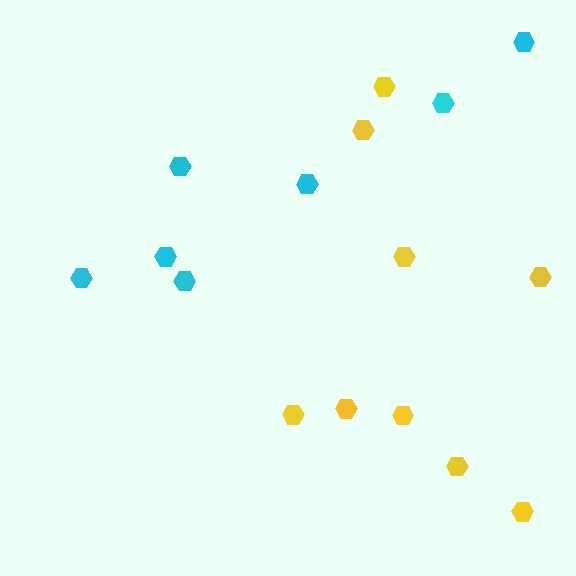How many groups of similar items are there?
There are 2 groups: one group of yellow hexagons (9) and one group of cyan hexagons (7).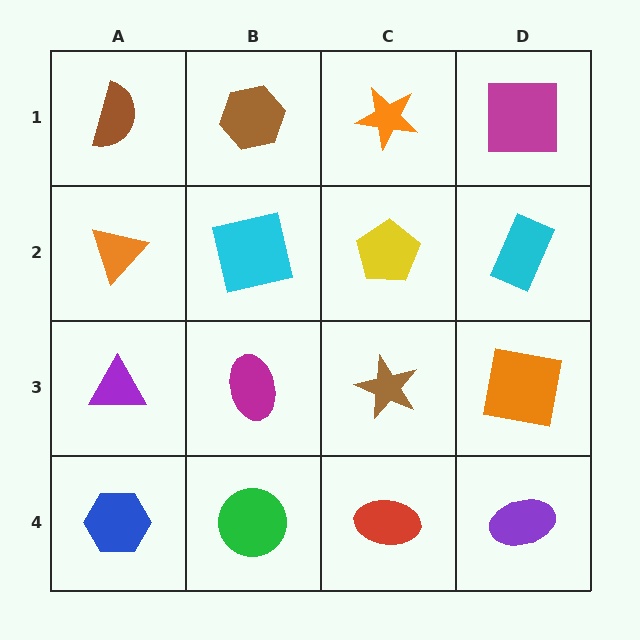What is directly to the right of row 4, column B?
A red ellipse.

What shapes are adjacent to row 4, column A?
A purple triangle (row 3, column A), a green circle (row 4, column B).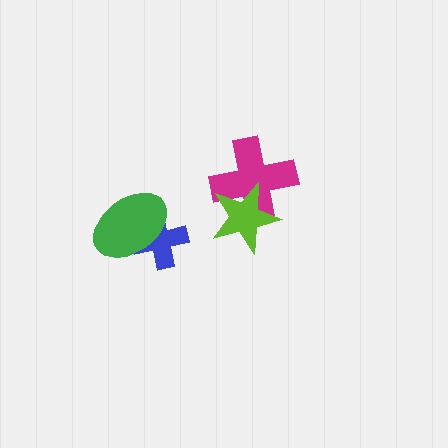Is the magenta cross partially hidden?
Yes, it is partially covered by another shape.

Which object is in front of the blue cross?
The green ellipse is in front of the blue cross.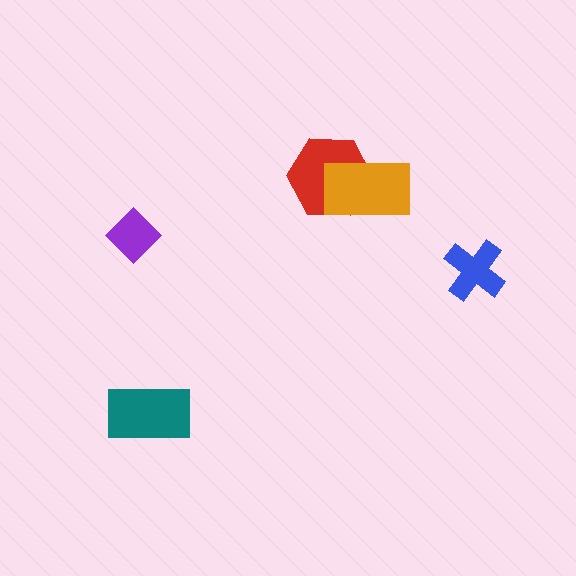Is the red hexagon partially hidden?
Yes, it is partially covered by another shape.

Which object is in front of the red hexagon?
The orange rectangle is in front of the red hexagon.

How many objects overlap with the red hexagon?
1 object overlaps with the red hexagon.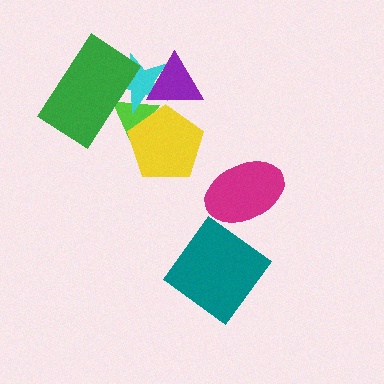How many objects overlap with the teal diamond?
0 objects overlap with the teal diamond.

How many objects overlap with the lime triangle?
4 objects overlap with the lime triangle.